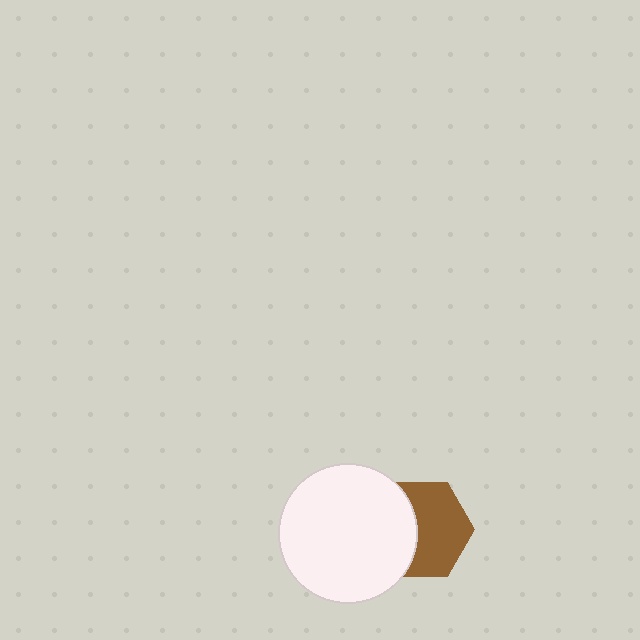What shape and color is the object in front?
The object in front is a white circle.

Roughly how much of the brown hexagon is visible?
About half of it is visible (roughly 61%).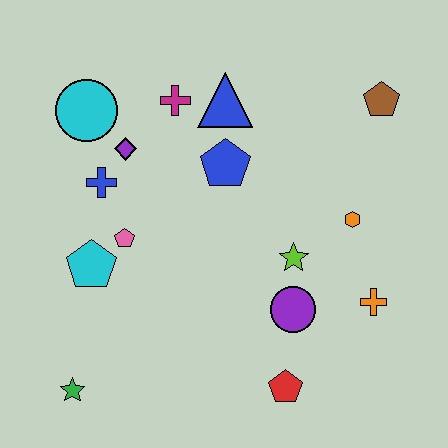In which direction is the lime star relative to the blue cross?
The lime star is to the right of the blue cross.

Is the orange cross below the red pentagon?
No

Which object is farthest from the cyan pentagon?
The brown pentagon is farthest from the cyan pentagon.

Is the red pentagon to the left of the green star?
No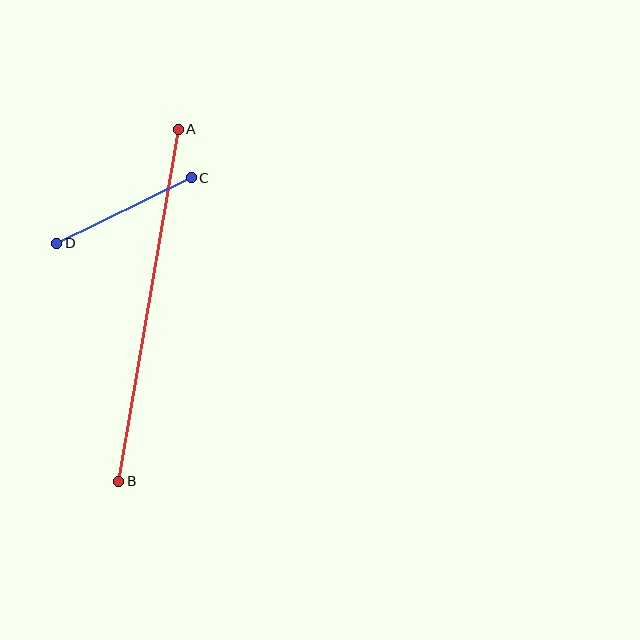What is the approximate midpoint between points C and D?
The midpoint is at approximately (124, 210) pixels.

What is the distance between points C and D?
The distance is approximately 150 pixels.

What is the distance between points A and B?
The distance is approximately 357 pixels.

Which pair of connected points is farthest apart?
Points A and B are farthest apart.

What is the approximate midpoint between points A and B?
The midpoint is at approximately (148, 305) pixels.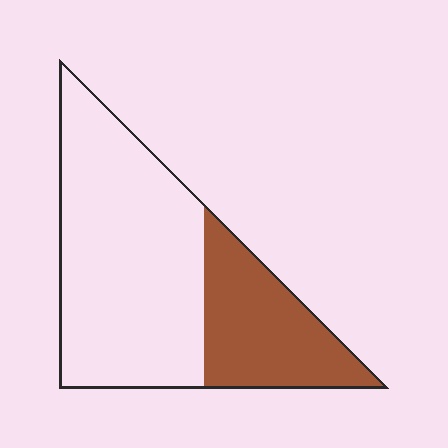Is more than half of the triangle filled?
No.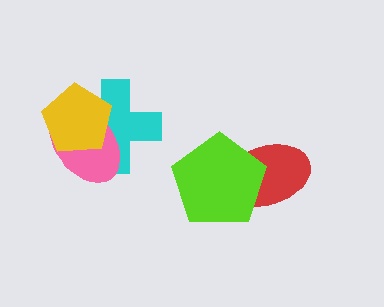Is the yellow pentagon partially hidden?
No, no other shape covers it.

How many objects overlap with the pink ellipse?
2 objects overlap with the pink ellipse.